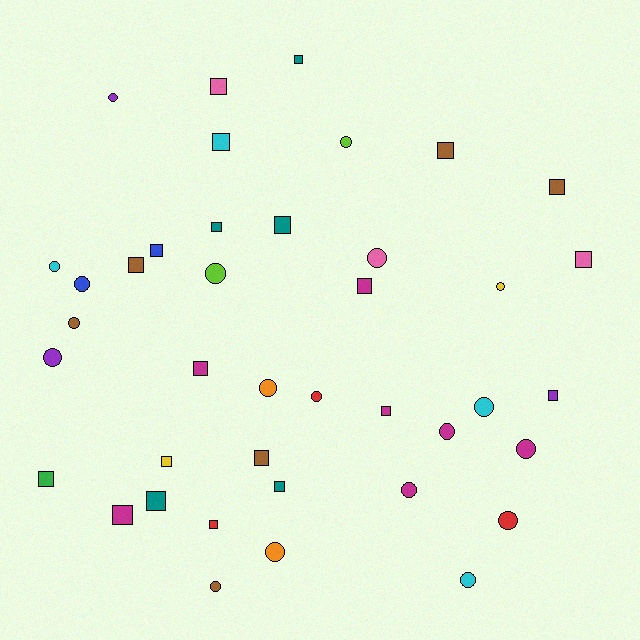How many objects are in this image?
There are 40 objects.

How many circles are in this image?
There are 19 circles.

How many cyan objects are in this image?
There are 4 cyan objects.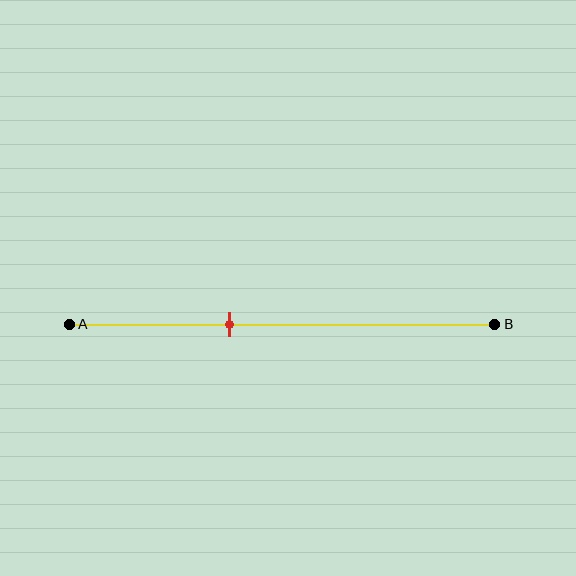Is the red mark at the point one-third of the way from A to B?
No, the mark is at about 40% from A, not at the 33% one-third point.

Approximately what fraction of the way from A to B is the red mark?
The red mark is approximately 40% of the way from A to B.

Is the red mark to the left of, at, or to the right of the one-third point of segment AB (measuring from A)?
The red mark is to the right of the one-third point of segment AB.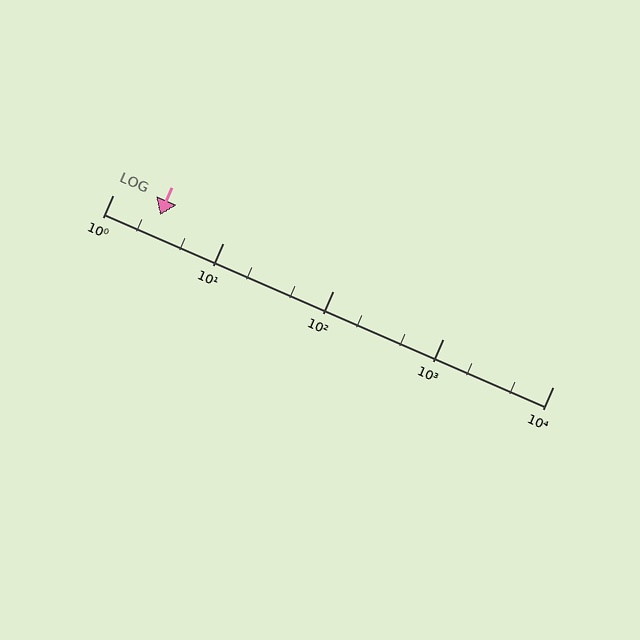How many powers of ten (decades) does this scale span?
The scale spans 4 decades, from 1 to 10000.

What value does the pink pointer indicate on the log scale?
The pointer indicates approximately 2.7.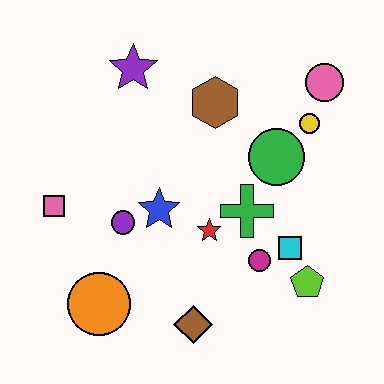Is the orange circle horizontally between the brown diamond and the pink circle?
No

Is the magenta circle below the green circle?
Yes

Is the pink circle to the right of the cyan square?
Yes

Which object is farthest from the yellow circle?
The orange circle is farthest from the yellow circle.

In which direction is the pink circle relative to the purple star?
The pink circle is to the right of the purple star.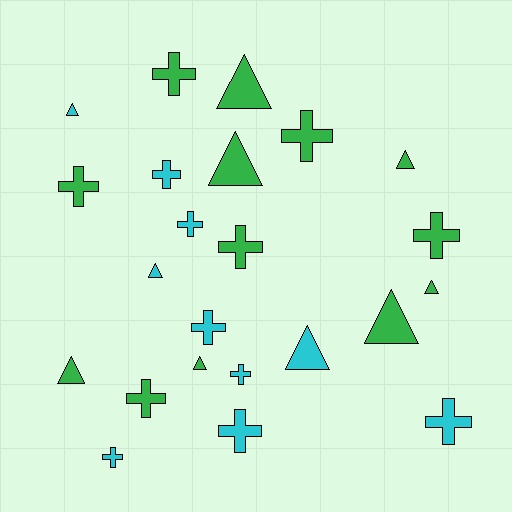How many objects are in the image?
There are 23 objects.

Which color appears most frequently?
Green, with 13 objects.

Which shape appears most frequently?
Cross, with 13 objects.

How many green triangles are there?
There are 7 green triangles.